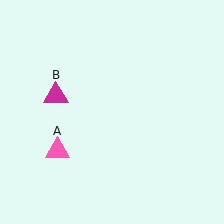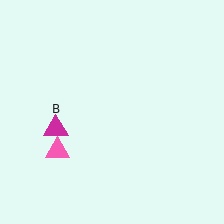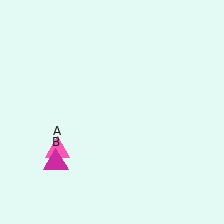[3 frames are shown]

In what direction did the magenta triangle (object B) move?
The magenta triangle (object B) moved down.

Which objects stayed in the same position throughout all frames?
Pink triangle (object A) remained stationary.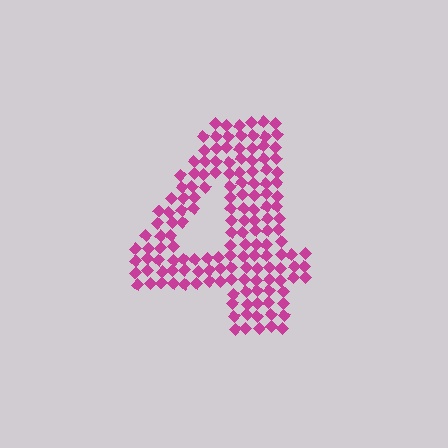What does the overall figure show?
The overall figure shows the digit 4.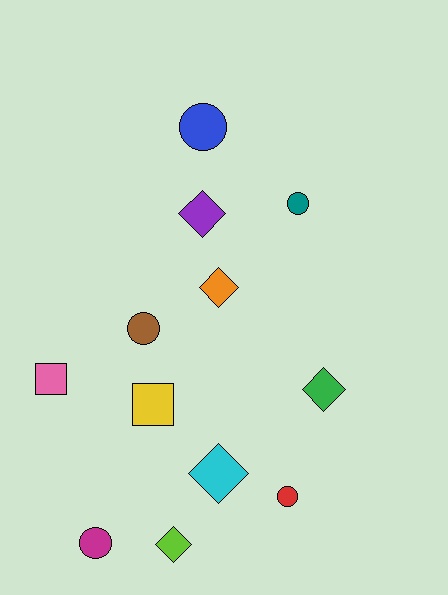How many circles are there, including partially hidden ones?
There are 5 circles.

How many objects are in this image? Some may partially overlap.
There are 12 objects.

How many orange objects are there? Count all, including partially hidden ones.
There is 1 orange object.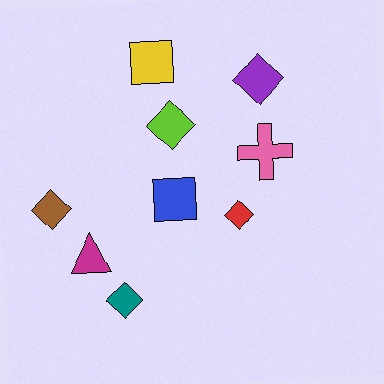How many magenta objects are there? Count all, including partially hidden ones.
There is 1 magenta object.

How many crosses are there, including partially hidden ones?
There is 1 cross.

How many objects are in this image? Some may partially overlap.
There are 9 objects.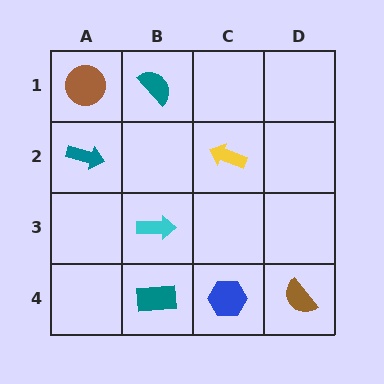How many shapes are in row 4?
3 shapes.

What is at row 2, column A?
A teal arrow.